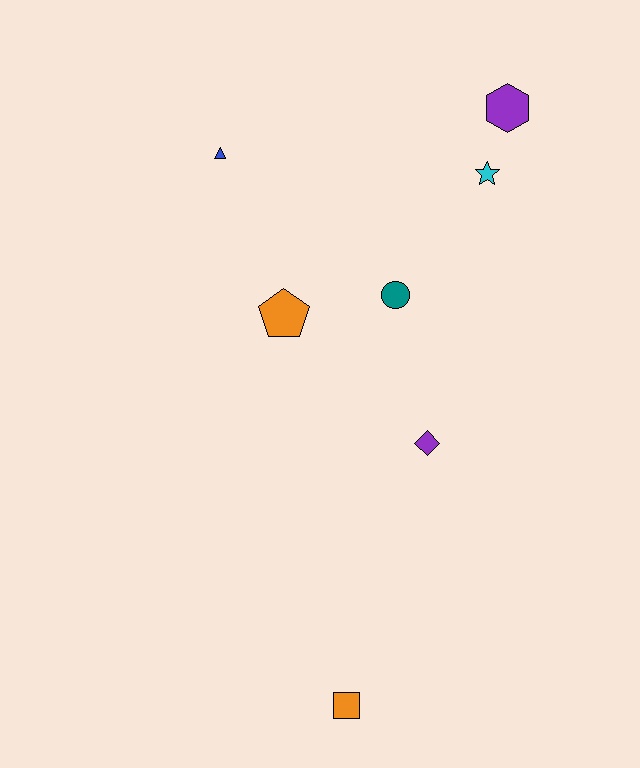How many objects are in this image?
There are 7 objects.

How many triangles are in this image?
There is 1 triangle.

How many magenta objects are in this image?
There are no magenta objects.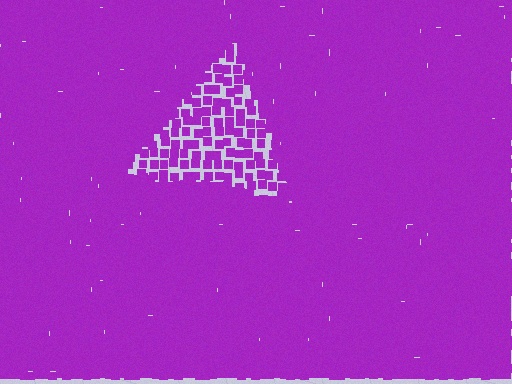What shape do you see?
I see a triangle.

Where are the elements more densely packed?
The elements are more densely packed outside the triangle boundary.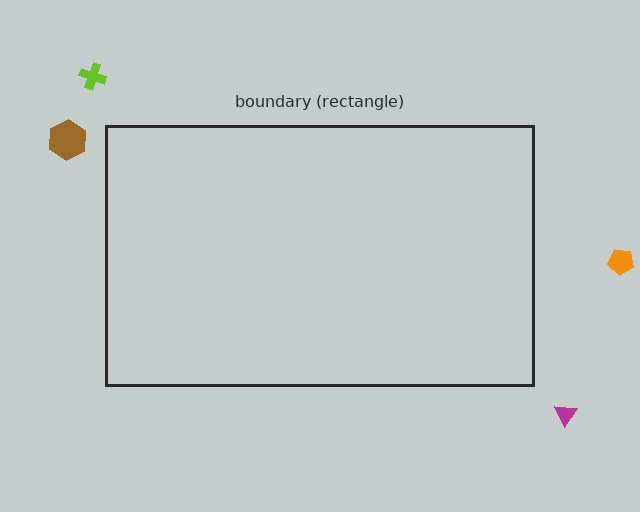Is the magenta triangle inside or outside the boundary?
Outside.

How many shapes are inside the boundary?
0 inside, 4 outside.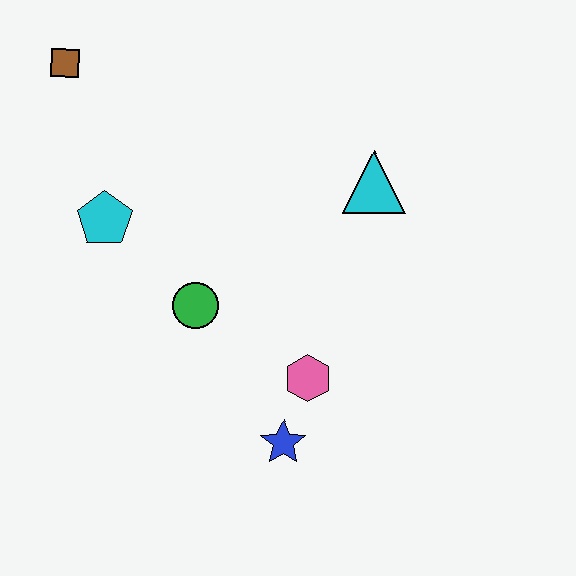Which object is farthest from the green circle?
The brown square is farthest from the green circle.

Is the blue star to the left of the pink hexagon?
Yes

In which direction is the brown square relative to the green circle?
The brown square is above the green circle.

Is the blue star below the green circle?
Yes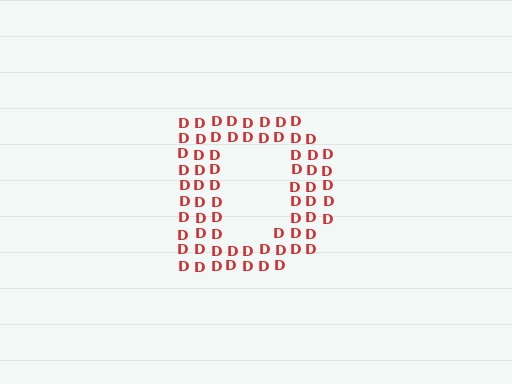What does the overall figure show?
The overall figure shows the letter D.